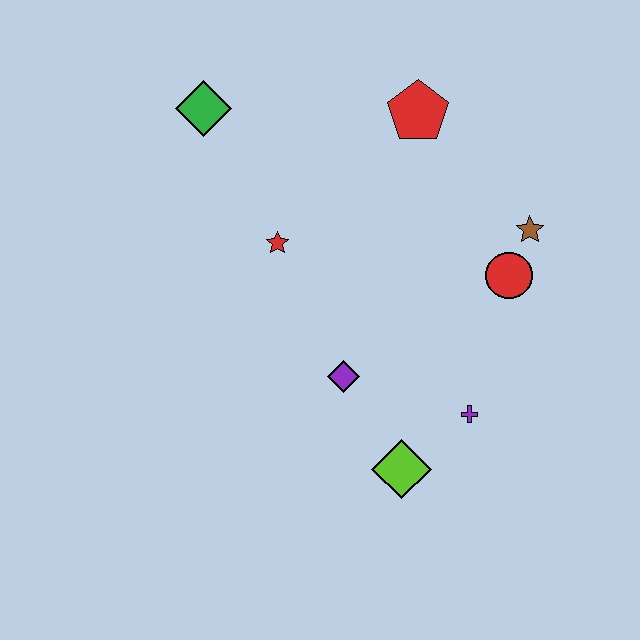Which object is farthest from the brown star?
The green diamond is farthest from the brown star.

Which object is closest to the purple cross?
The lime diamond is closest to the purple cross.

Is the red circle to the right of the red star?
Yes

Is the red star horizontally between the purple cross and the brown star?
No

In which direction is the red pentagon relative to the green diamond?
The red pentagon is to the right of the green diamond.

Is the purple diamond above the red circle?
No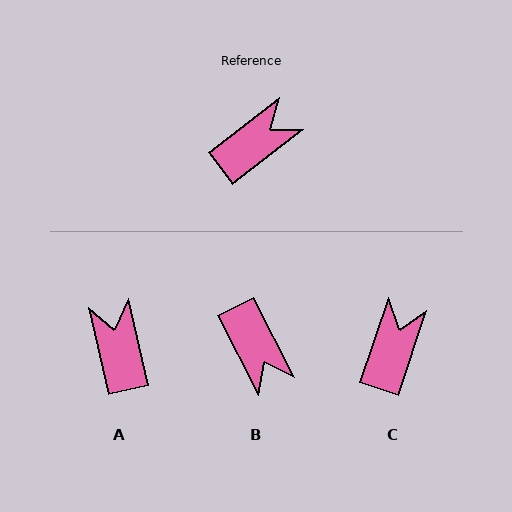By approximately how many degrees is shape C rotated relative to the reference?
Approximately 34 degrees counter-clockwise.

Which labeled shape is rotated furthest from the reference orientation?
B, about 100 degrees away.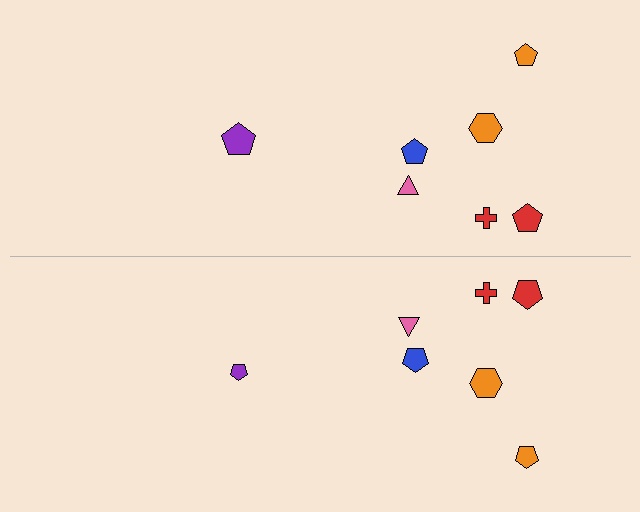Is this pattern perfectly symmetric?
No, the pattern is not perfectly symmetric. The purple pentagon on the bottom side has a different size than its mirror counterpart.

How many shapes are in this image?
There are 14 shapes in this image.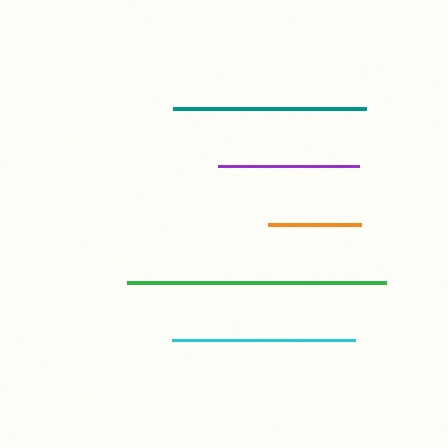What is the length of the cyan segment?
The cyan segment is approximately 183 pixels long.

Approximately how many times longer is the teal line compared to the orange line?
The teal line is approximately 2.1 times the length of the orange line.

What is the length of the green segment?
The green segment is approximately 259 pixels long.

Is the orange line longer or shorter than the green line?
The green line is longer than the orange line.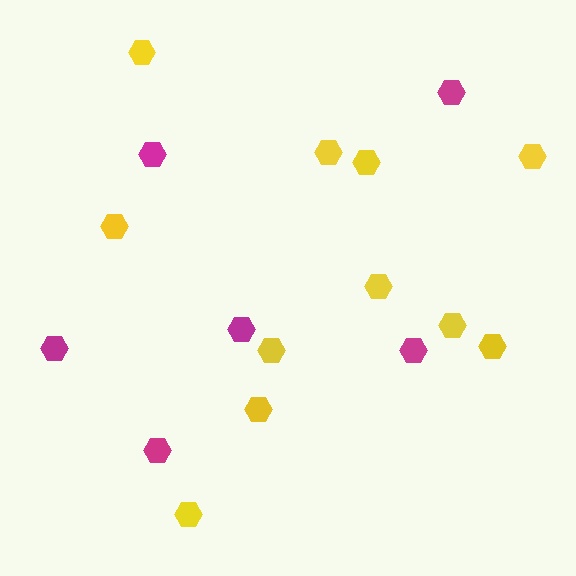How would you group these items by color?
There are 2 groups: one group of yellow hexagons (11) and one group of magenta hexagons (6).